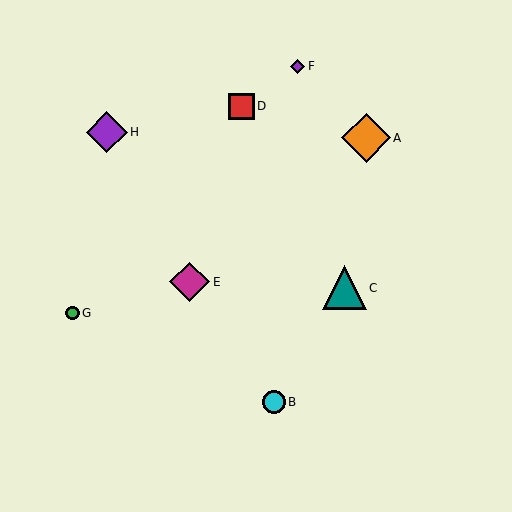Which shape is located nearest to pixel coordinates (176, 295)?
The magenta diamond (labeled E) at (190, 282) is nearest to that location.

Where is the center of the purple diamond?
The center of the purple diamond is at (107, 132).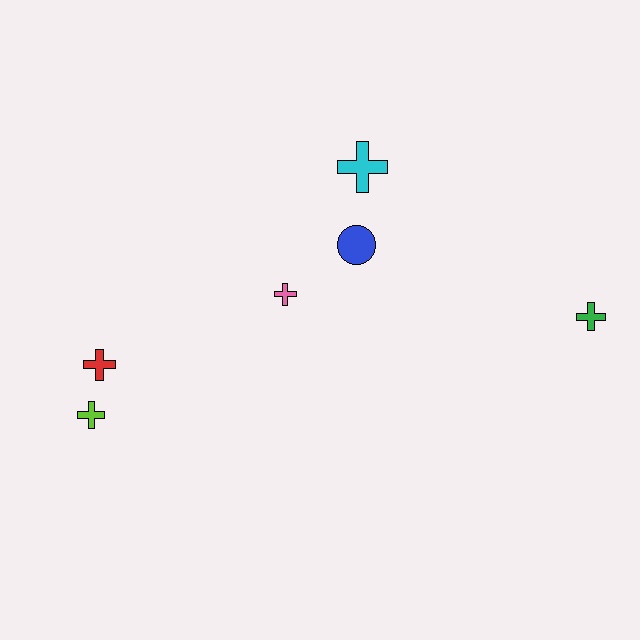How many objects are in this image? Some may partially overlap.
There are 6 objects.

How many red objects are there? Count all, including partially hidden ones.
There is 1 red object.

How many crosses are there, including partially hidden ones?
There are 5 crosses.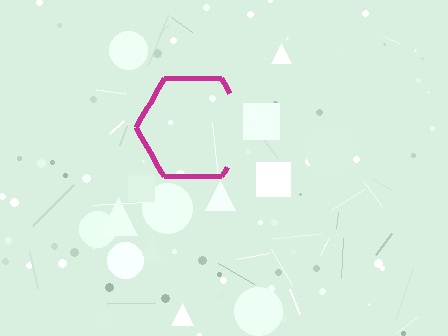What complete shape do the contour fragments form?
The contour fragments form a hexagon.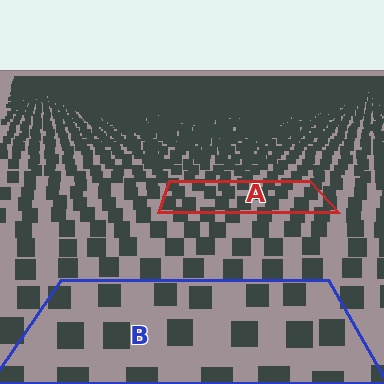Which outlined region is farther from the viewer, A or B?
Region A is farther from the viewer — the texture elements inside it appear smaller and more densely packed.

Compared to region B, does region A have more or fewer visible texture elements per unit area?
Region A has more texture elements per unit area — they are packed more densely because it is farther away.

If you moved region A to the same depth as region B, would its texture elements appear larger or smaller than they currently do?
They would appear larger. At a closer depth, the same texture elements are projected at a bigger on-screen size.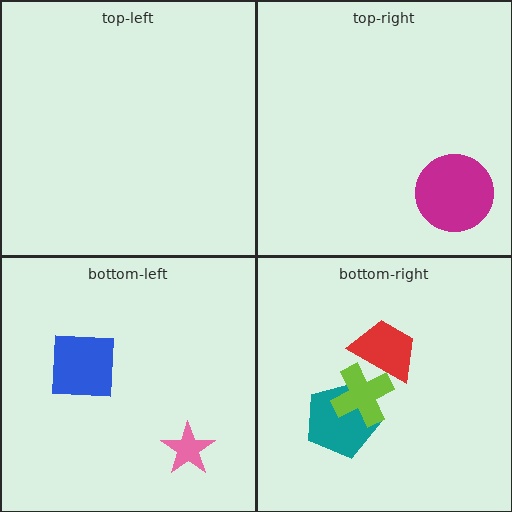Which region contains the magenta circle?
The top-right region.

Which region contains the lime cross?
The bottom-right region.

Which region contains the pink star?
The bottom-left region.